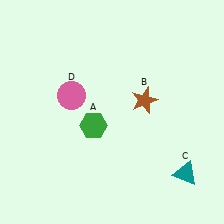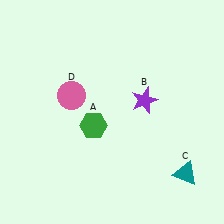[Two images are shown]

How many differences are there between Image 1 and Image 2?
There is 1 difference between the two images.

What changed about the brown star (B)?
In Image 1, B is brown. In Image 2, it changed to purple.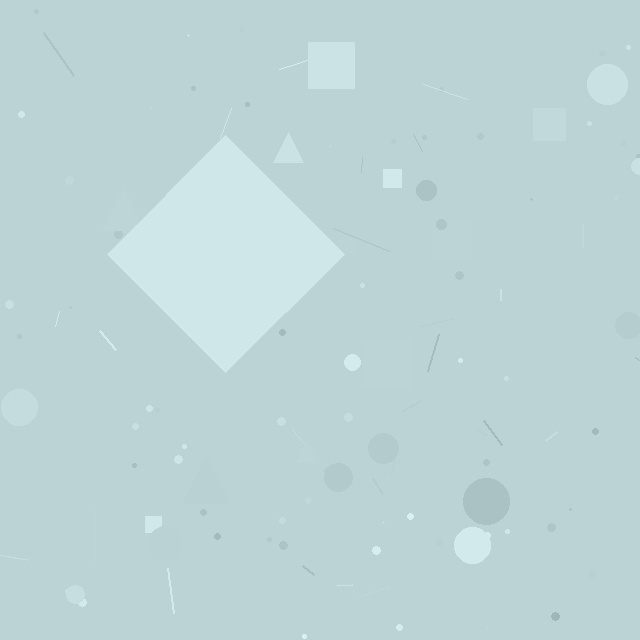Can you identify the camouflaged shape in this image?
The camouflaged shape is a diamond.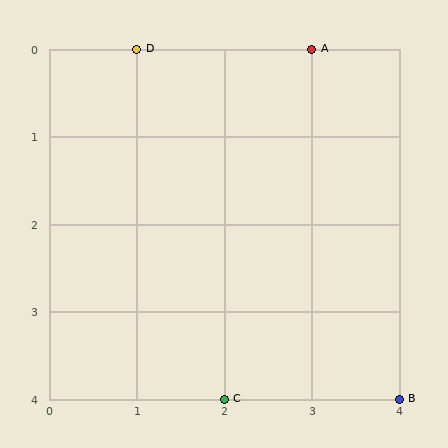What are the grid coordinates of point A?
Point A is at grid coordinates (3, 0).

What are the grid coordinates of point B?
Point B is at grid coordinates (4, 4).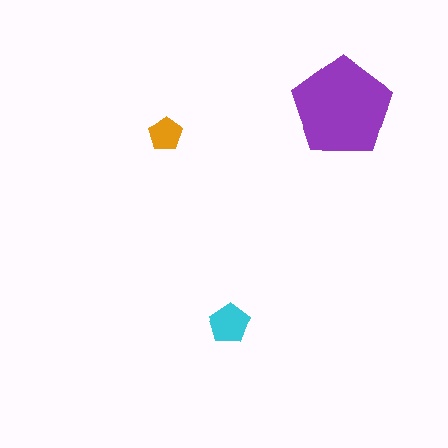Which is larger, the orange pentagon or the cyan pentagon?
The cyan one.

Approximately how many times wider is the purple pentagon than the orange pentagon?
About 3 times wider.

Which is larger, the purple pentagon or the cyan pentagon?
The purple one.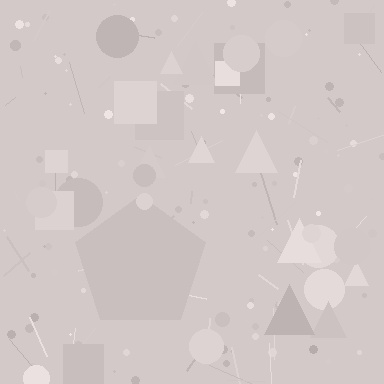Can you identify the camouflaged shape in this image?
The camouflaged shape is a pentagon.